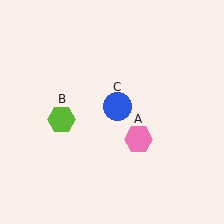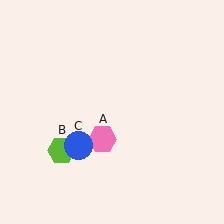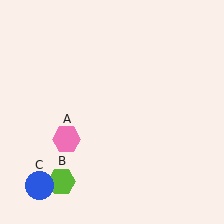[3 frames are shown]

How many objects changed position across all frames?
3 objects changed position: pink hexagon (object A), lime hexagon (object B), blue circle (object C).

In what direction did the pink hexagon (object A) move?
The pink hexagon (object A) moved left.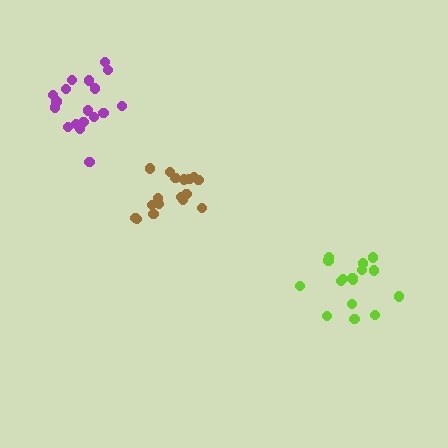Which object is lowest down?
The lime cluster is bottommost.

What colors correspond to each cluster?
The clusters are colored: purple, brown, lime.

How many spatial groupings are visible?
There are 3 spatial groupings.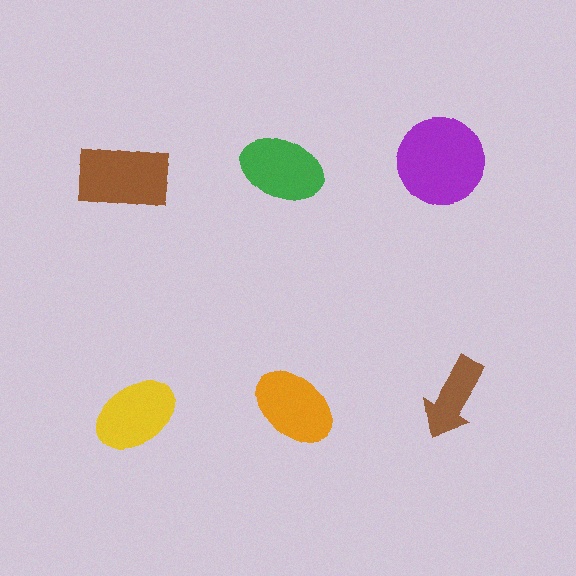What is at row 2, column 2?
An orange ellipse.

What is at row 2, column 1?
A yellow ellipse.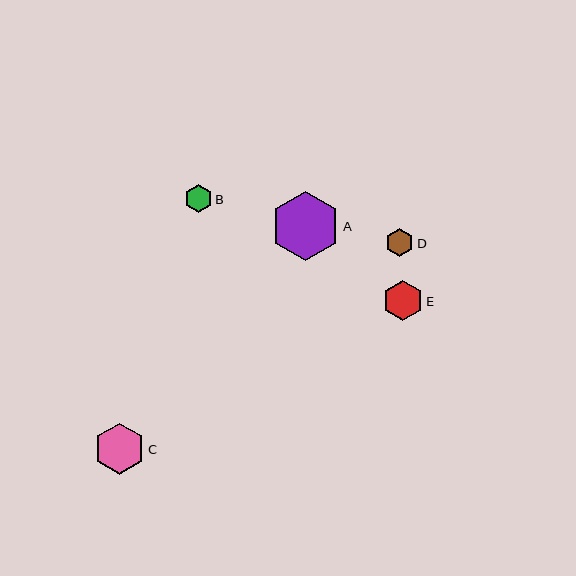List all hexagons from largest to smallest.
From largest to smallest: A, C, E, D, B.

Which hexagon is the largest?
Hexagon A is the largest with a size of approximately 69 pixels.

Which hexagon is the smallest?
Hexagon B is the smallest with a size of approximately 27 pixels.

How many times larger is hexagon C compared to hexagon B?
Hexagon C is approximately 1.9 times the size of hexagon B.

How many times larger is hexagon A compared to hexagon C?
Hexagon A is approximately 1.4 times the size of hexagon C.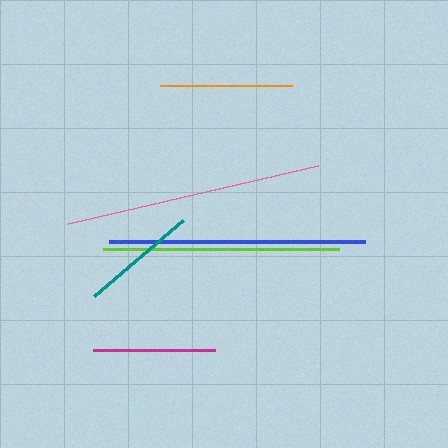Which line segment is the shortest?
The teal line is the shortest at approximately 117 pixels.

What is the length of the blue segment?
The blue segment is approximately 257 pixels long.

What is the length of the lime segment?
The lime segment is approximately 235 pixels long.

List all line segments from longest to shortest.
From longest to shortest: blue, pink, lime, orange, magenta, teal.